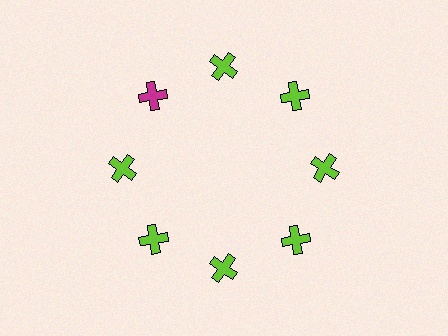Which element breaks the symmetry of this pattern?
The magenta cross at roughly the 10 o'clock position breaks the symmetry. All other shapes are lime crosses.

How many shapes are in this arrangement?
There are 8 shapes arranged in a ring pattern.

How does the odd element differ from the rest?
It has a different color: magenta instead of lime.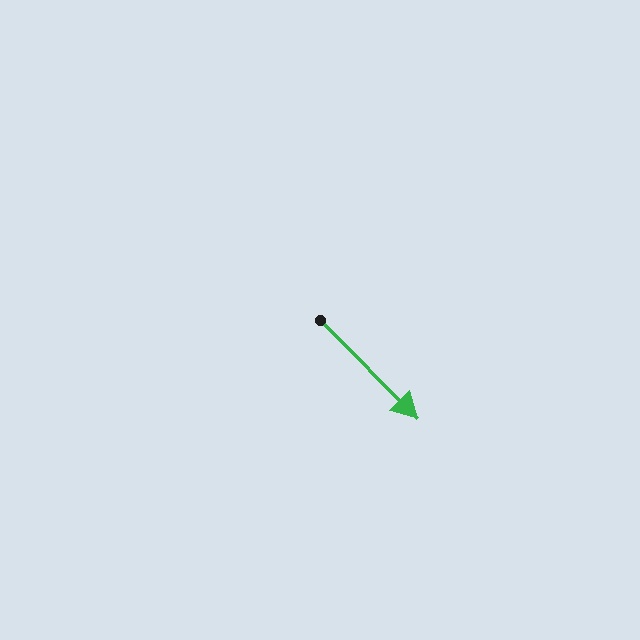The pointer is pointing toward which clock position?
Roughly 5 o'clock.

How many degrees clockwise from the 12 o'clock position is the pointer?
Approximately 135 degrees.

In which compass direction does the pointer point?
Southeast.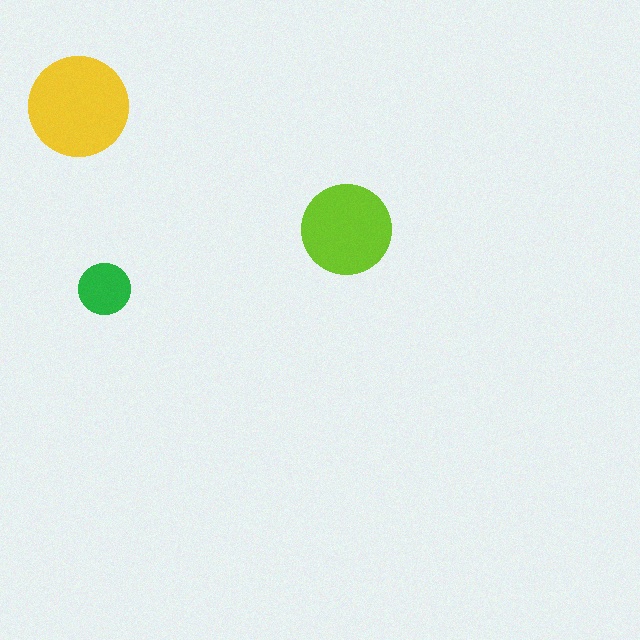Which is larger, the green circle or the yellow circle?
The yellow one.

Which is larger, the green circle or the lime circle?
The lime one.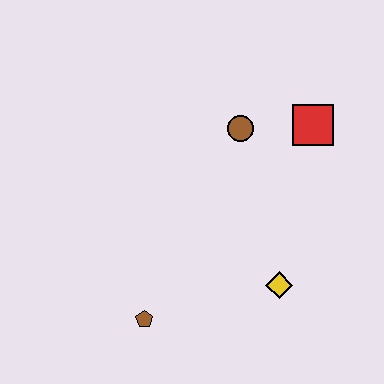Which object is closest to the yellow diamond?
The brown pentagon is closest to the yellow diamond.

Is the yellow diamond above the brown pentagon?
Yes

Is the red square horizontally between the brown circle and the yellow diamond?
No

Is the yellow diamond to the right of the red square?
No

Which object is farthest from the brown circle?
The brown pentagon is farthest from the brown circle.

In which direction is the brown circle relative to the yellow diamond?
The brown circle is above the yellow diamond.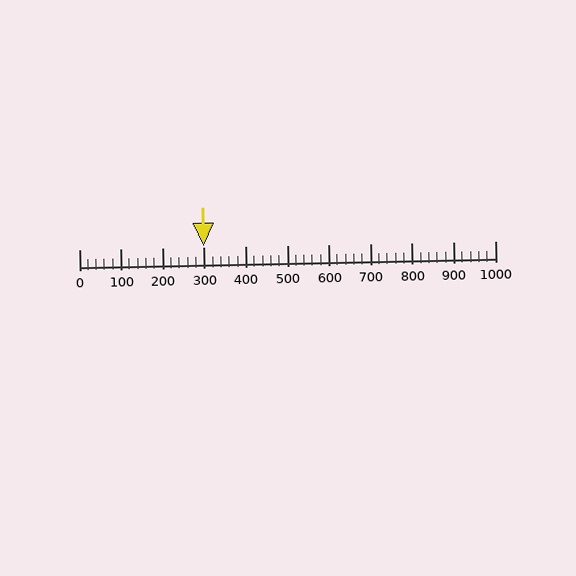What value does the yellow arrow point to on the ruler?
The yellow arrow points to approximately 300.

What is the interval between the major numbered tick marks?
The major tick marks are spaced 100 units apart.